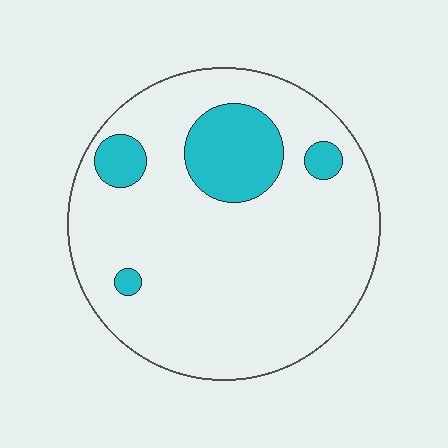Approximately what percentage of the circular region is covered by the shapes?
Approximately 15%.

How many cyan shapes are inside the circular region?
4.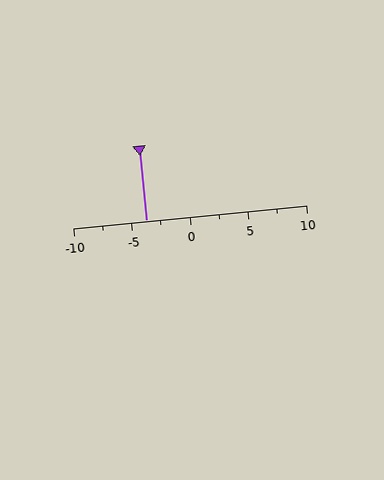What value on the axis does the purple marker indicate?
The marker indicates approximately -3.8.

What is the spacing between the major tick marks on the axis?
The major ticks are spaced 5 apart.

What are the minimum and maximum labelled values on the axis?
The axis runs from -10 to 10.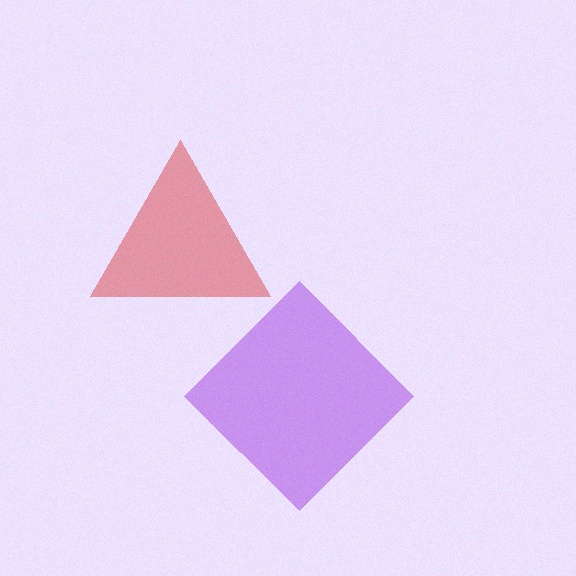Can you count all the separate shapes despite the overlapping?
Yes, there are 2 separate shapes.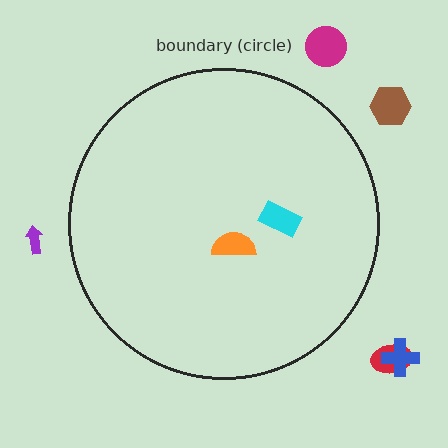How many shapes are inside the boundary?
2 inside, 5 outside.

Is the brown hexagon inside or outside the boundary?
Outside.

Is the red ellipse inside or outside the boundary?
Outside.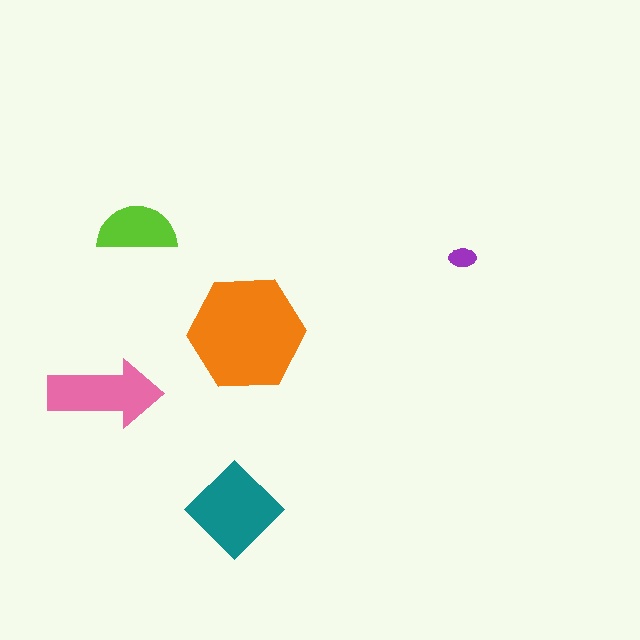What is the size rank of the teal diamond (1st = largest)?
2nd.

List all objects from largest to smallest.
The orange hexagon, the teal diamond, the pink arrow, the lime semicircle, the purple ellipse.